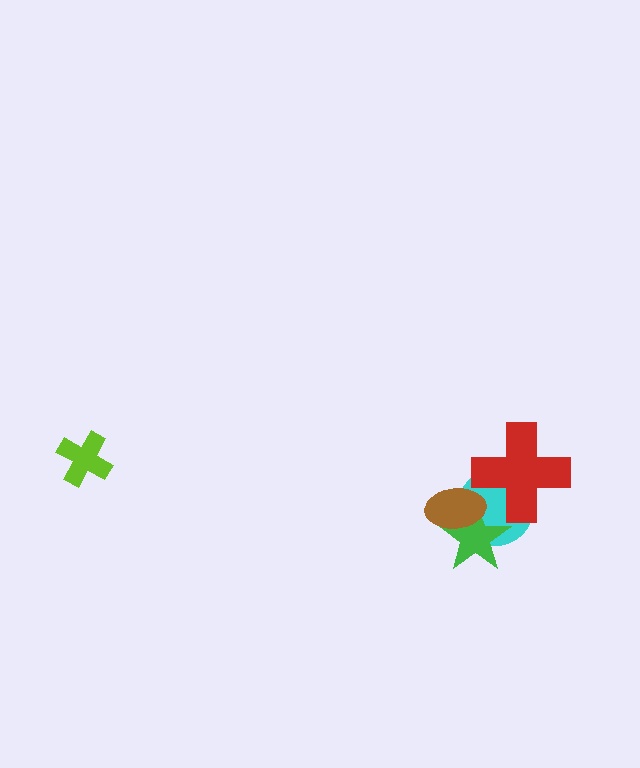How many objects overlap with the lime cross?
0 objects overlap with the lime cross.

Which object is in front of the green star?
The brown ellipse is in front of the green star.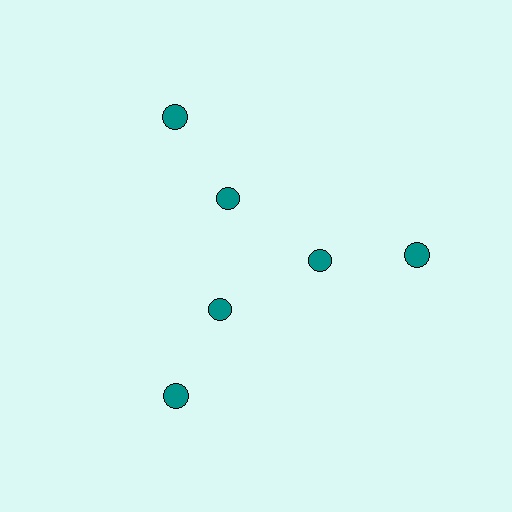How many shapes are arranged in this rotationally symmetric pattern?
There are 6 shapes, arranged in 3 groups of 2.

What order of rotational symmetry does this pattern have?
This pattern has 3-fold rotational symmetry.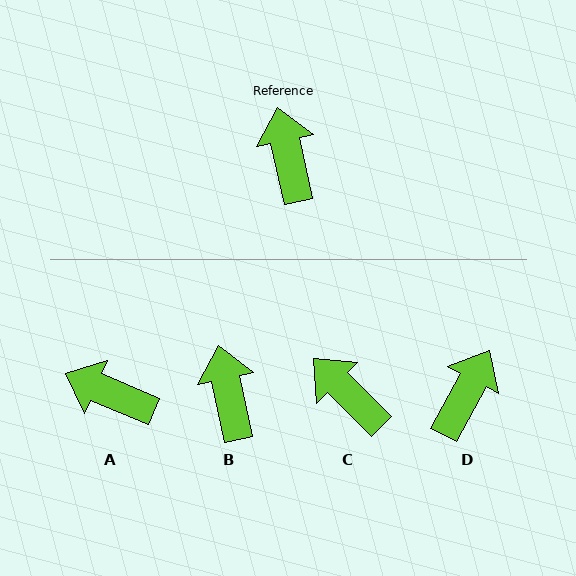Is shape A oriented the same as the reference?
No, it is off by about 55 degrees.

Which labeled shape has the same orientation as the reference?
B.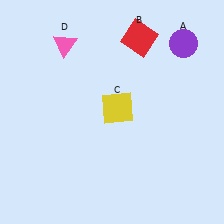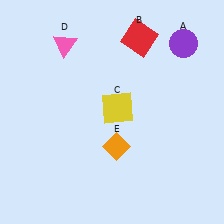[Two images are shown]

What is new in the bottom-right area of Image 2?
An orange diamond (E) was added in the bottom-right area of Image 2.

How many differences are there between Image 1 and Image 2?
There is 1 difference between the two images.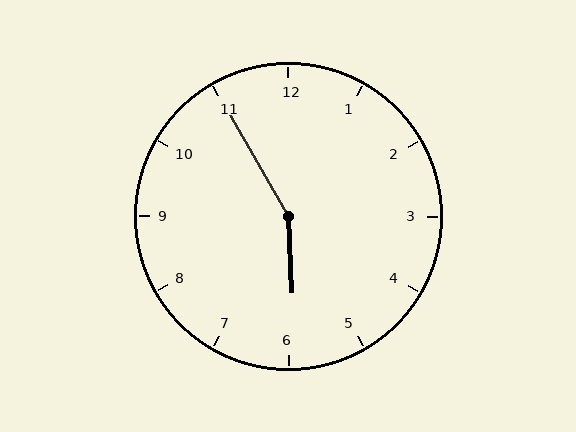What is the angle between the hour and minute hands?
Approximately 152 degrees.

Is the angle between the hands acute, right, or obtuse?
It is obtuse.